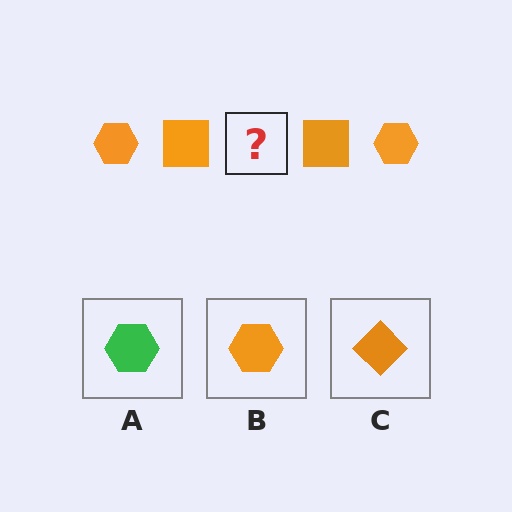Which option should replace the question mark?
Option B.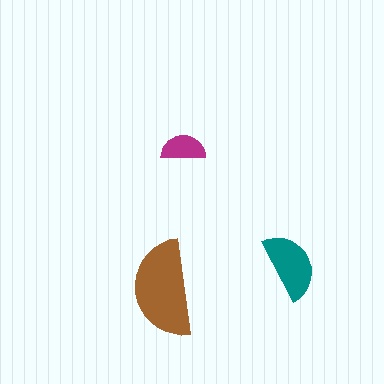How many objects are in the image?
There are 3 objects in the image.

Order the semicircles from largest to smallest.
the brown one, the teal one, the magenta one.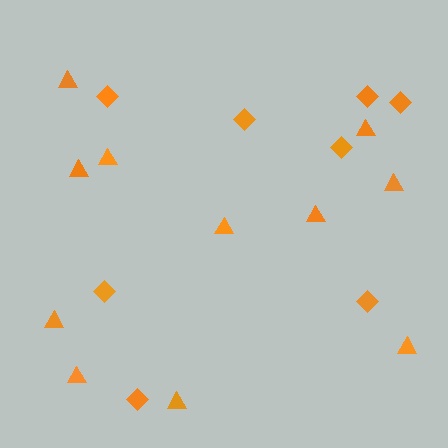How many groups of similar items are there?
There are 2 groups: one group of diamonds (8) and one group of triangles (11).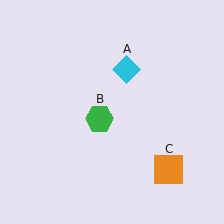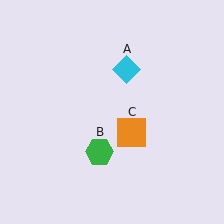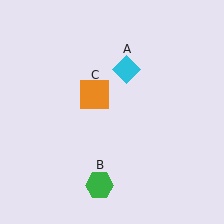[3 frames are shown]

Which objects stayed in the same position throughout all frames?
Cyan diamond (object A) remained stationary.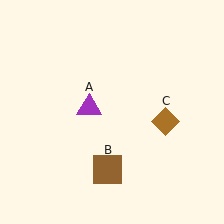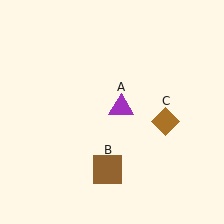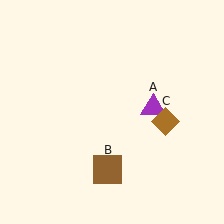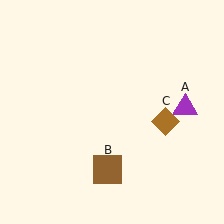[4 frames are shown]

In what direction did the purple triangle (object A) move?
The purple triangle (object A) moved right.